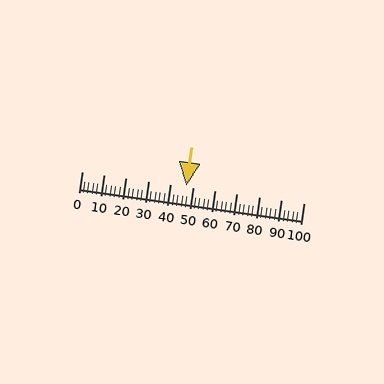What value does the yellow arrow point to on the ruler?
The yellow arrow points to approximately 47.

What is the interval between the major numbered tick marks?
The major tick marks are spaced 10 units apart.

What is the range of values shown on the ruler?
The ruler shows values from 0 to 100.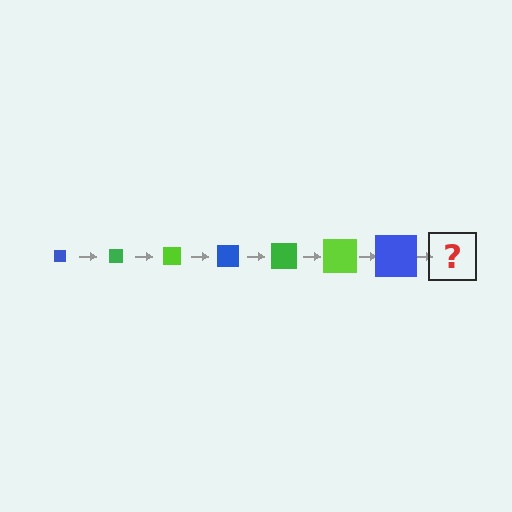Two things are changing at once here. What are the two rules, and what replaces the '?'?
The two rules are that the square grows larger each step and the color cycles through blue, green, and lime. The '?' should be a green square, larger than the previous one.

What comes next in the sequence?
The next element should be a green square, larger than the previous one.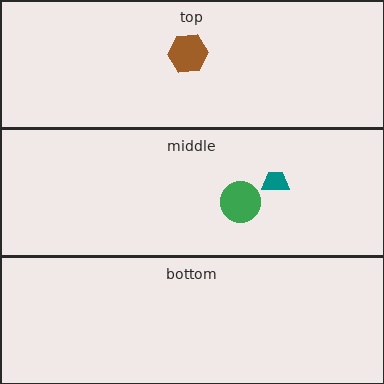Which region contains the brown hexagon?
The top region.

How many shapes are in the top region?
1.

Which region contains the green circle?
The middle region.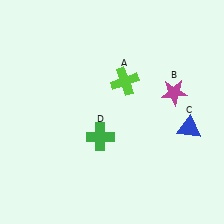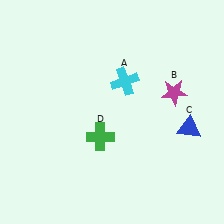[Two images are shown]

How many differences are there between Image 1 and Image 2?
There is 1 difference between the two images.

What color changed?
The cross (A) changed from lime in Image 1 to cyan in Image 2.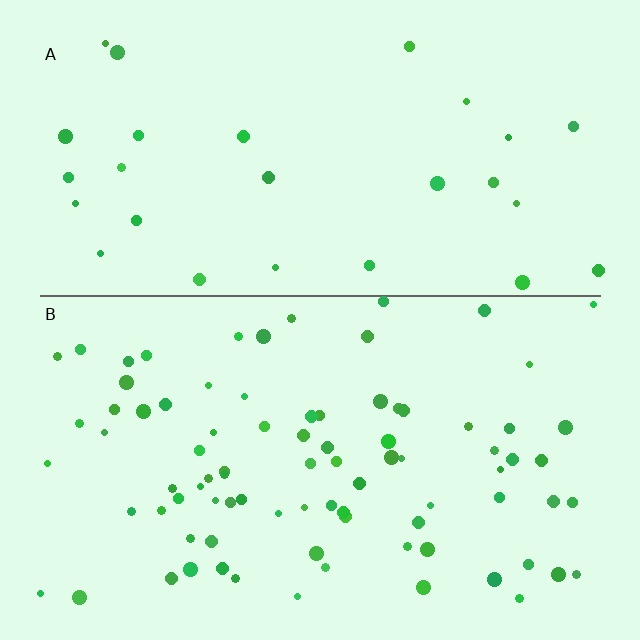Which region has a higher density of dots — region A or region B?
B (the bottom).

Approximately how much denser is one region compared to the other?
Approximately 3.1× — region B over region A.